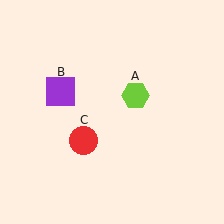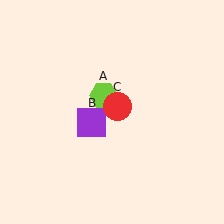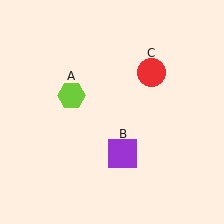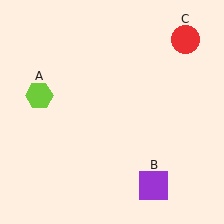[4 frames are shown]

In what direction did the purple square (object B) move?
The purple square (object B) moved down and to the right.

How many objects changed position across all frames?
3 objects changed position: lime hexagon (object A), purple square (object B), red circle (object C).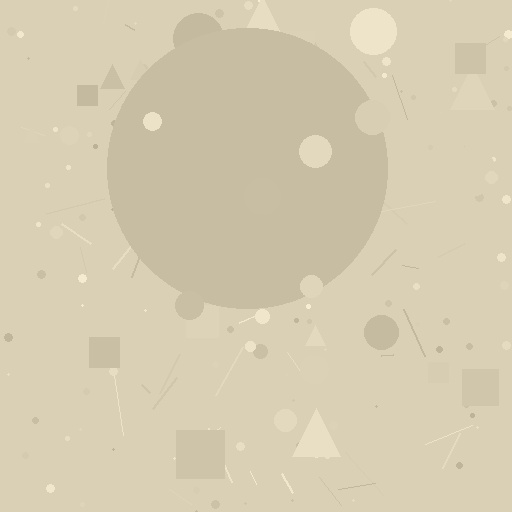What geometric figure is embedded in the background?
A circle is embedded in the background.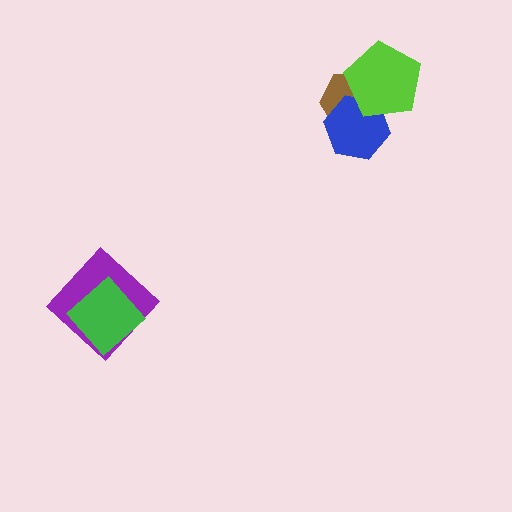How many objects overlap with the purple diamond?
1 object overlaps with the purple diamond.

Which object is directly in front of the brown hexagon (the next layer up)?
The blue hexagon is directly in front of the brown hexagon.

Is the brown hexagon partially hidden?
Yes, it is partially covered by another shape.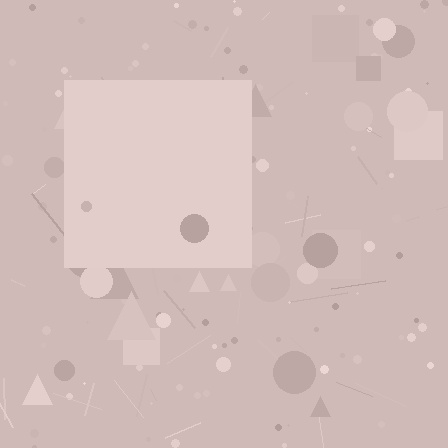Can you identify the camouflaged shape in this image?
The camouflaged shape is a square.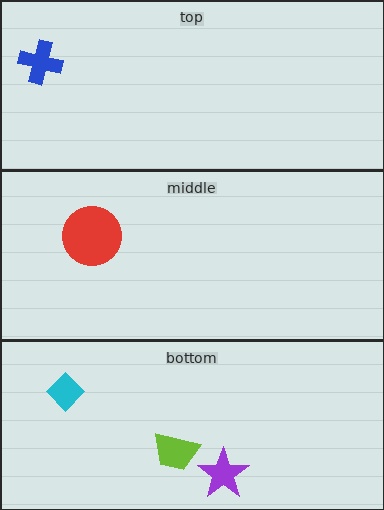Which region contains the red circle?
The middle region.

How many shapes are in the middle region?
1.